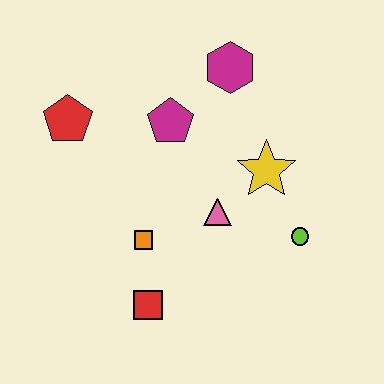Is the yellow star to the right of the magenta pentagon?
Yes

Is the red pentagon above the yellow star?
Yes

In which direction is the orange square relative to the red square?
The orange square is above the red square.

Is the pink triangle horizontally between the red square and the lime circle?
Yes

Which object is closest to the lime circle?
The yellow star is closest to the lime circle.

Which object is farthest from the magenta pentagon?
The red square is farthest from the magenta pentagon.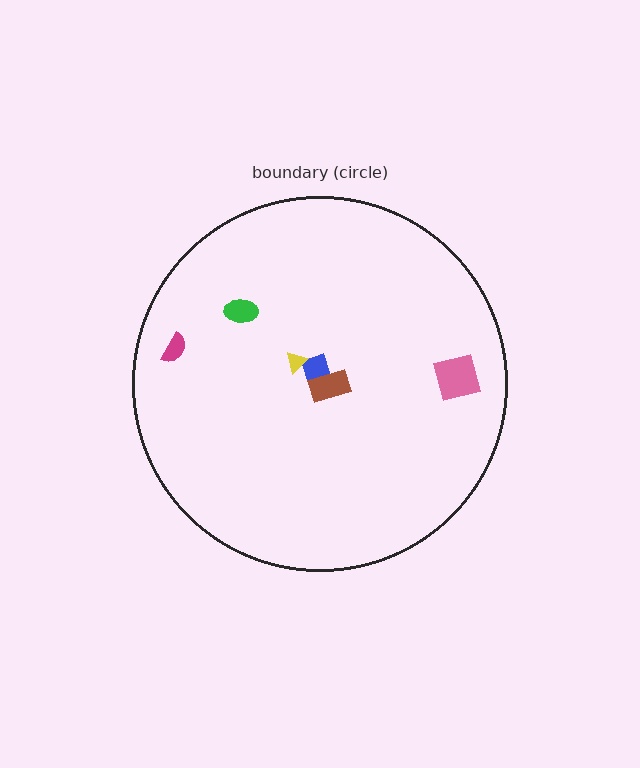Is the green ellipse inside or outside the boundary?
Inside.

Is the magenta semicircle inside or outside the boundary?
Inside.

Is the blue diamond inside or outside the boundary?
Inside.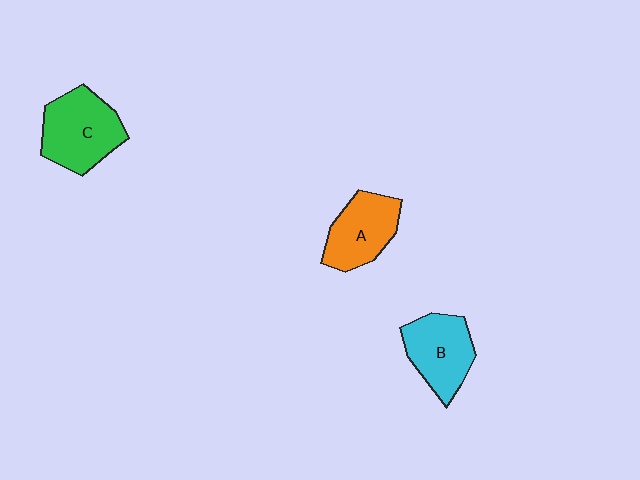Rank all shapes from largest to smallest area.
From largest to smallest: C (green), B (cyan), A (orange).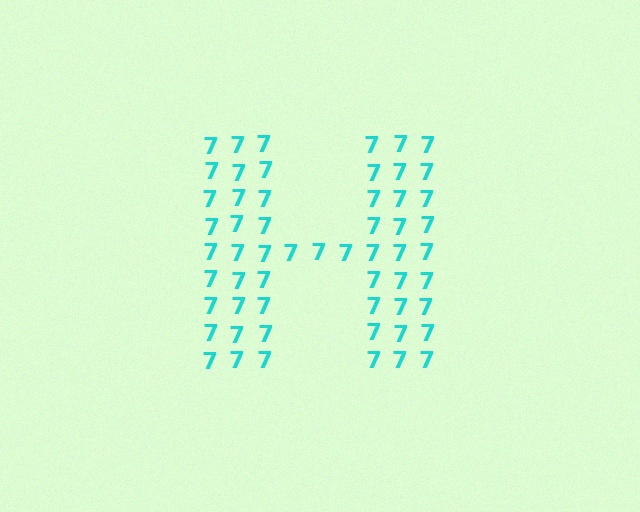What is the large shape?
The large shape is the letter H.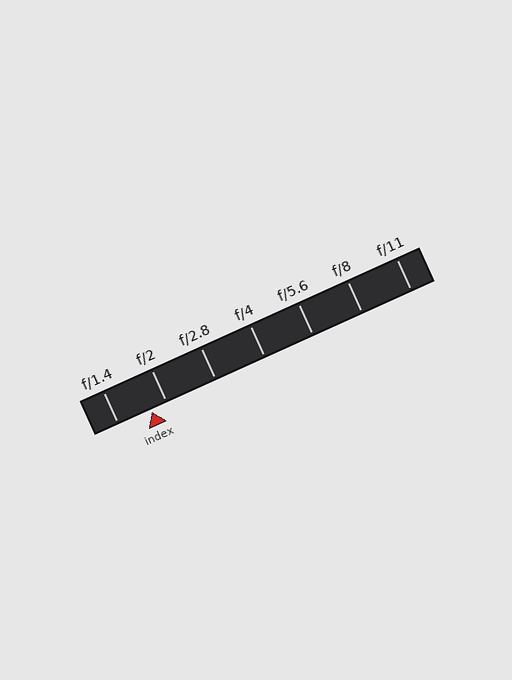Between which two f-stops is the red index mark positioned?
The index mark is between f/1.4 and f/2.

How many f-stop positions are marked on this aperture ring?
There are 7 f-stop positions marked.